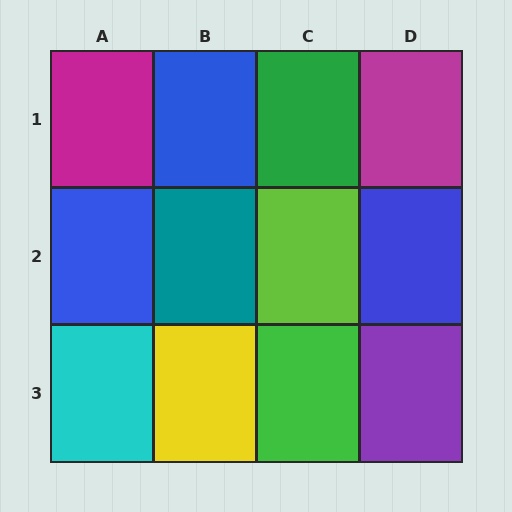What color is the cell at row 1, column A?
Magenta.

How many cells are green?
2 cells are green.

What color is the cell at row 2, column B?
Teal.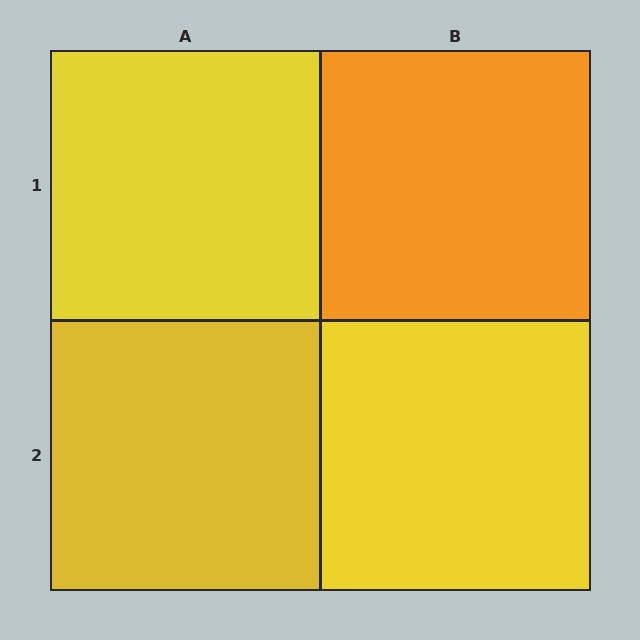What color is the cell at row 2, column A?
Yellow.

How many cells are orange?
1 cell is orange.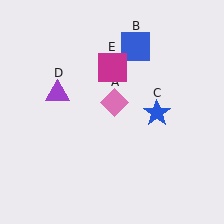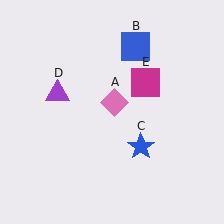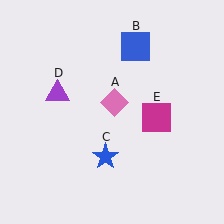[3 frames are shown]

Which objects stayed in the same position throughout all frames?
Pink diamond (object A) and blue square (object B) and purple triangle (object D) remained stationary.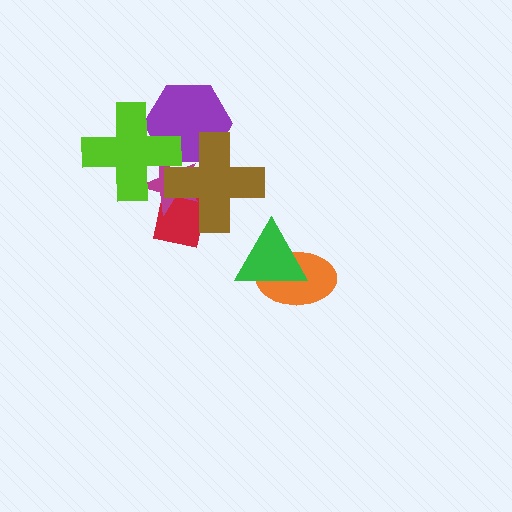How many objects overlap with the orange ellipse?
1 object overlaps with the orange ellipse.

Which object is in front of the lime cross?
The brown cross is in front of the lime cross.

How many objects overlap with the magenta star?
4 objects overlap with the magenta star.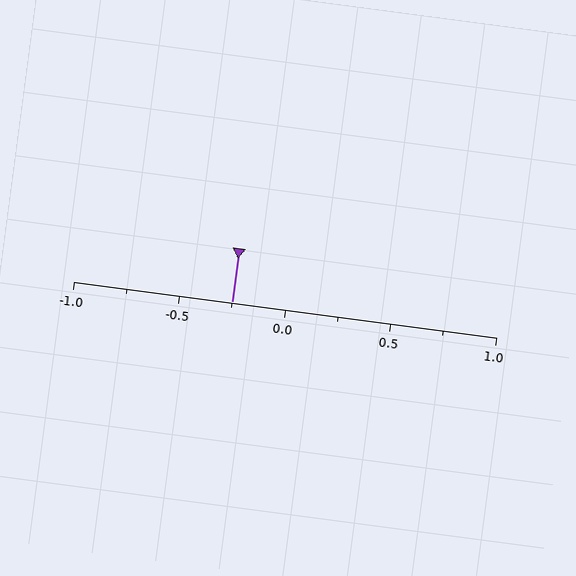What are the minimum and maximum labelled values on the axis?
The axis runs from -1.0 to 1.0.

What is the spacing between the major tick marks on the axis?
The major ticks are spaced 0.5 apart.